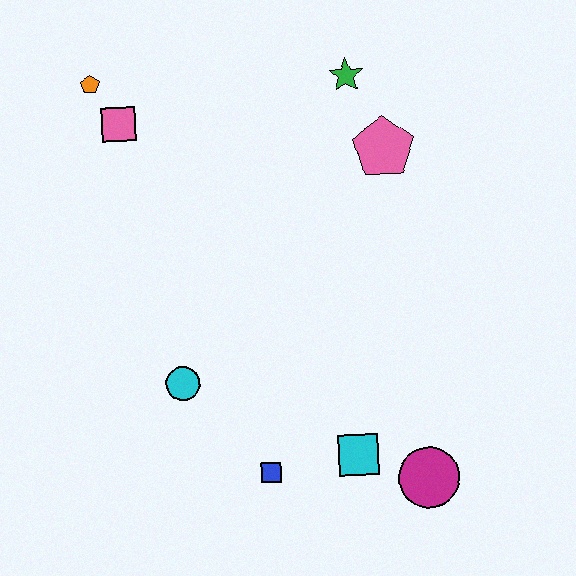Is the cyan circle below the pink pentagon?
Yes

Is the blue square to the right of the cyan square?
No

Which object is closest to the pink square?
The orange pentagon is closest to the pink square.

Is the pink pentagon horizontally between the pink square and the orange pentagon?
No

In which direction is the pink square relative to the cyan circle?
The pink square is above the cyan circle.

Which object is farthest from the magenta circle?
The orange pentagon is farthest from the magenta circle.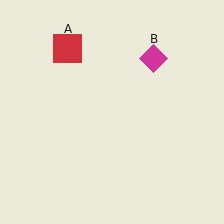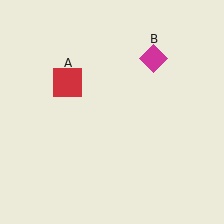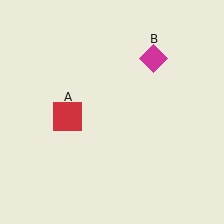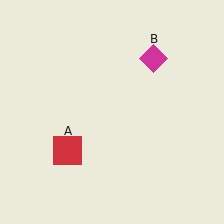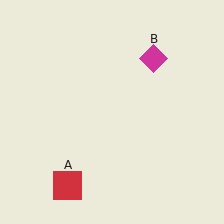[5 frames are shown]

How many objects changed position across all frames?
1 object changed position: red square (object A).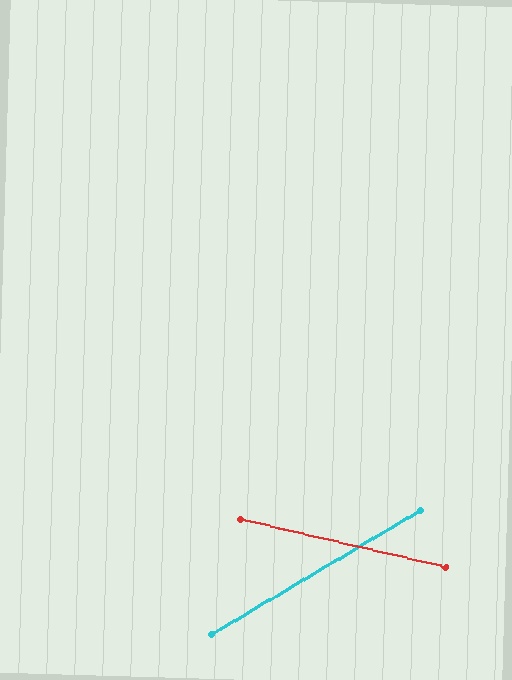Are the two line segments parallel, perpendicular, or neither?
Neither parallel nor perpendicular — they differ by about 44°.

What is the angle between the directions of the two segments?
Approximately 44 degrees.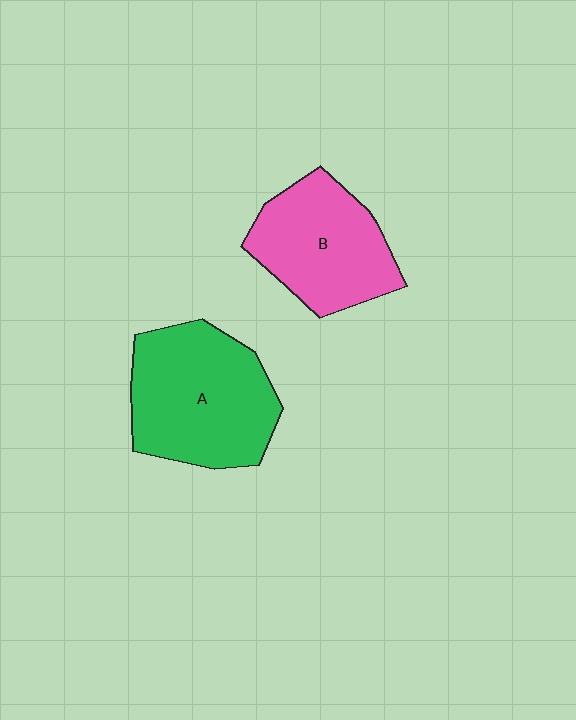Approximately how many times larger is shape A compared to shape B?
Approximately 1.2 times.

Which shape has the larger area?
Shape A (green).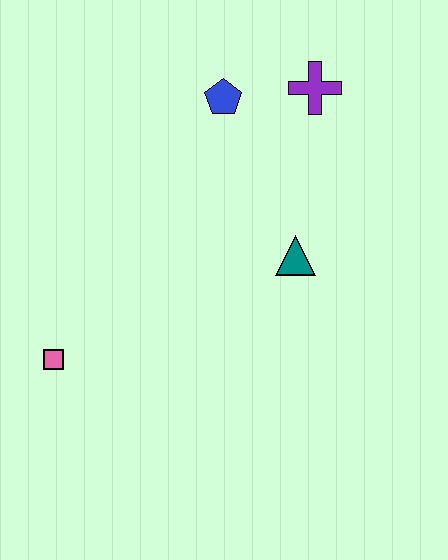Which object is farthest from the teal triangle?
The pink square is farthest from the teal triangle.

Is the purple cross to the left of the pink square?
No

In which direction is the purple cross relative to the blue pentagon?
The purple cross is to the right of the blue pentagon.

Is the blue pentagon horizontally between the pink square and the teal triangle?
Yes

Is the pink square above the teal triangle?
No